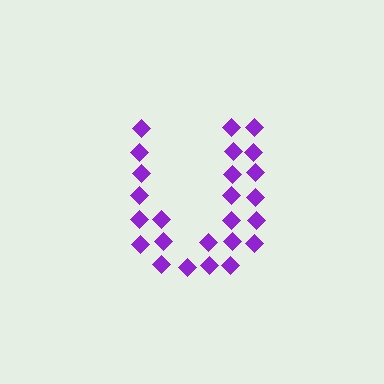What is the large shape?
The large shape is the letter U.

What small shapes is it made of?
It is made of small diamonds.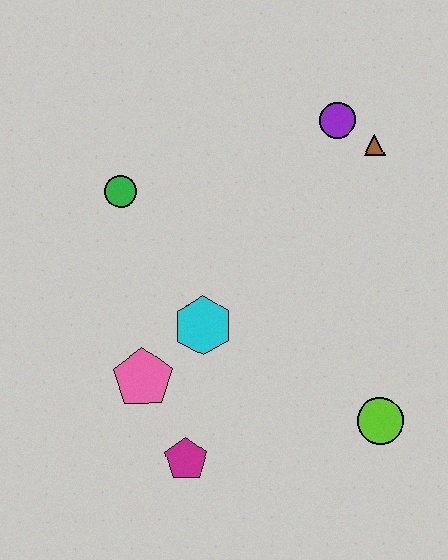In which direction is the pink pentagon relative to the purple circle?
The pink pentagon is below the purple circle.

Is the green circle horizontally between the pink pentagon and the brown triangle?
No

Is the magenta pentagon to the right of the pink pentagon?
Yes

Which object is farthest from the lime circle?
The green circle is farthest from the lime circle.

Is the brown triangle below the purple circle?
Yes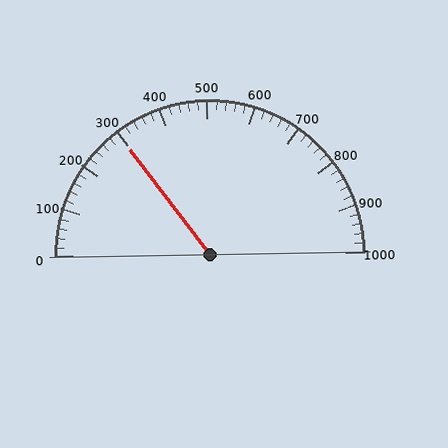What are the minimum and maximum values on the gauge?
The gauge ranges from 0 to 1000.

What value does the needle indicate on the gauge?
The needle indicates approximately 300.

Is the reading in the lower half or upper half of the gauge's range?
The reading is in the lower half of the range (0 to 1000).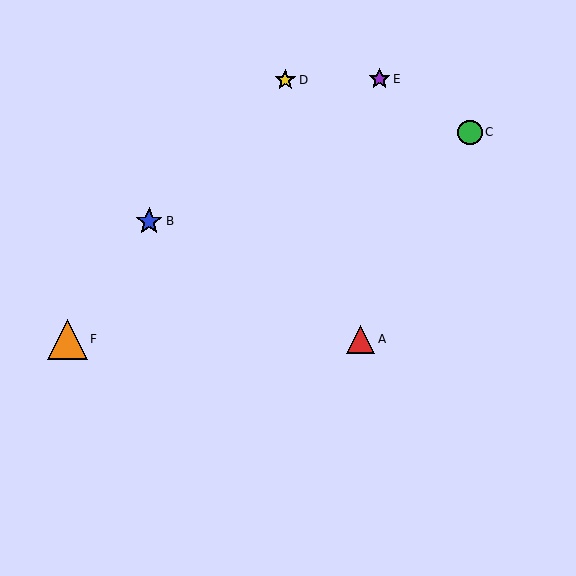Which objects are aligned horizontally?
Objects A, F are aligned horizontally.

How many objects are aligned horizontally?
2 objects (A, F) are aligned horizontally.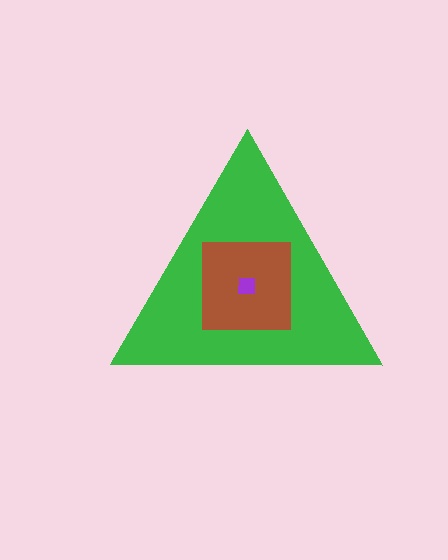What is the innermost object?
The purple square.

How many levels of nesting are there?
3.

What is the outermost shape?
The green triangle.